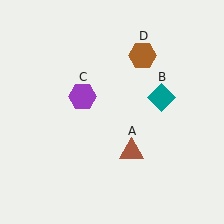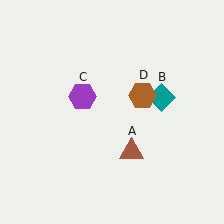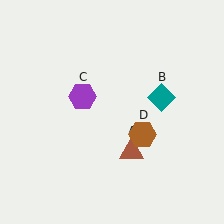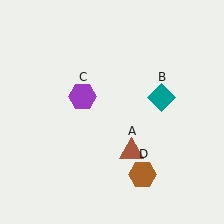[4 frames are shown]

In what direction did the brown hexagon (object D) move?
The brown hexagon (object D) moved down.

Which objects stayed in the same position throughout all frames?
Brown triangle (object A) and teal diamond (object B) and purple hexagon (object C) remained stationary.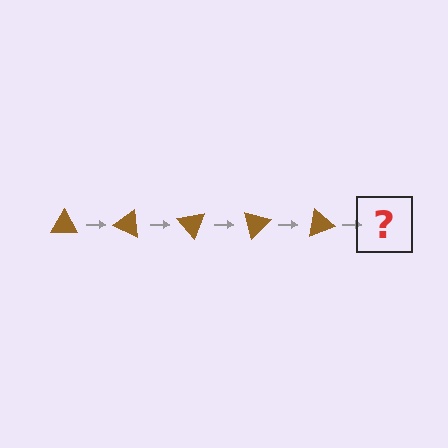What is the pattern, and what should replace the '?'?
The pattern is that the triangle rotates 25 degrees each step. The '?' should be a brown triangle rotated 125 degrees.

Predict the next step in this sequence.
The next step is a brown triangle rotated 125 degrees.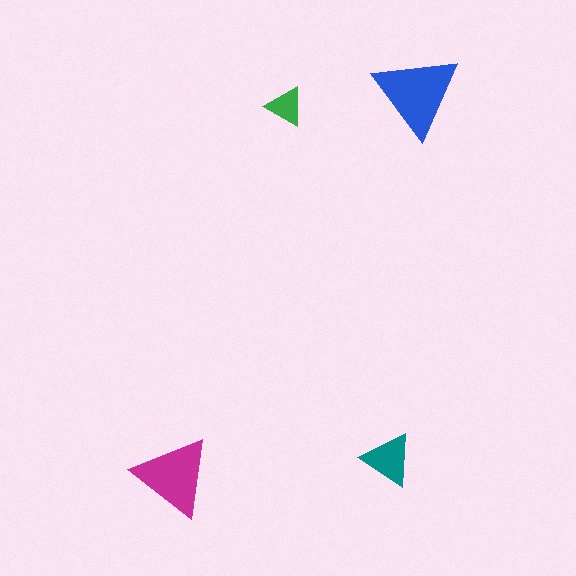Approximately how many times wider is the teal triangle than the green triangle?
About 1.5 times wider.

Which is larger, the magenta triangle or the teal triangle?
The magenta one.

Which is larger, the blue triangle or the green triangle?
The blue one.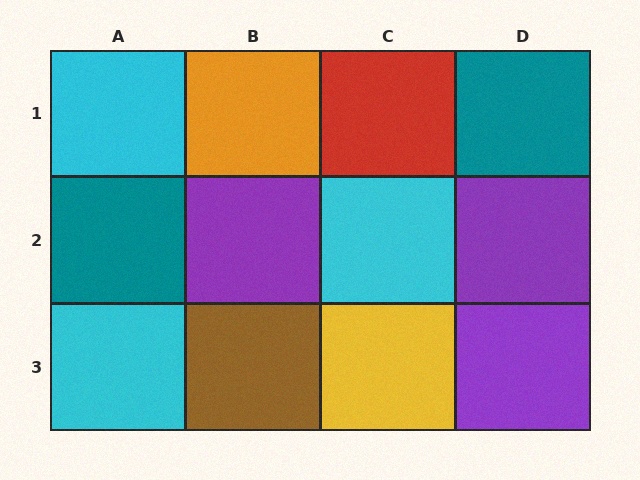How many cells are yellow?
1 cell is yellow.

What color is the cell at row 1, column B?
Orange.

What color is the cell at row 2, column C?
Cyan.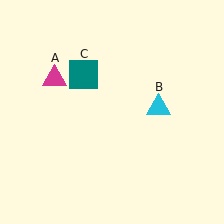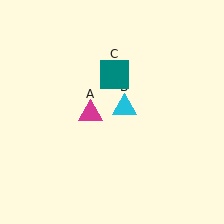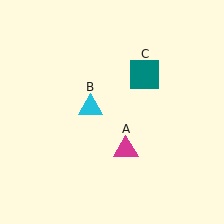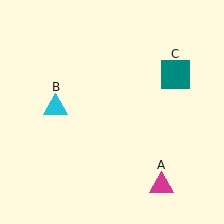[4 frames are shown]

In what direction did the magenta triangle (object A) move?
The magenta triangle (object A) moved down and to the right.